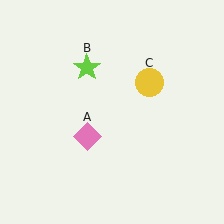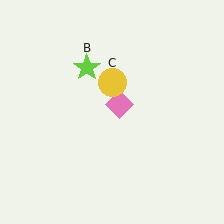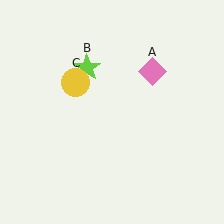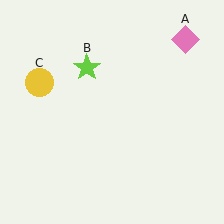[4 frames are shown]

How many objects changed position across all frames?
2 objects changed position: pink diamond (object A), yellow circle (object C).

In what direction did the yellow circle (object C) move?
The yellow circle (object C) moved left.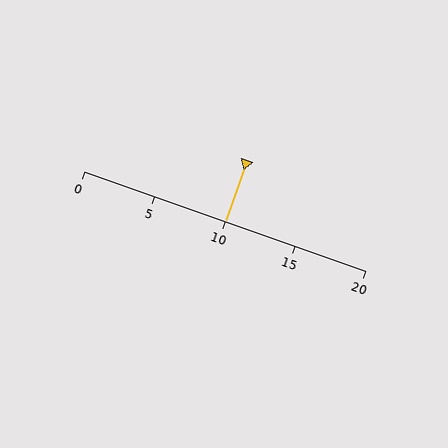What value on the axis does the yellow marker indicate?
The marker indicates approximately 10.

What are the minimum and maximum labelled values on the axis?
The axis runs from 0 to 20.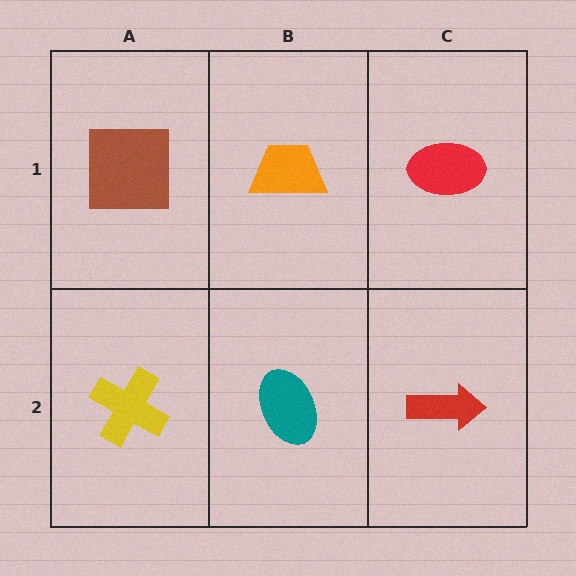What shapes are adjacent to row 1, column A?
A yellow cross (row 2, column A), an orange trapezoid (row 1, column B).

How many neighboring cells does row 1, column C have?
2.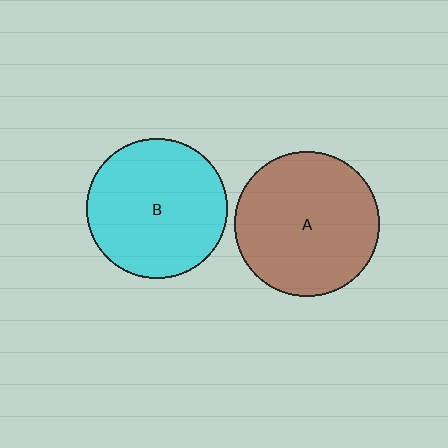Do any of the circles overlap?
No, none of the circles overlap.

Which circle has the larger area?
Circle A (brown).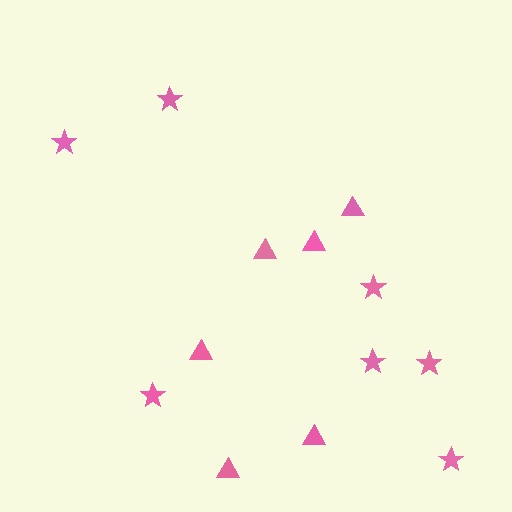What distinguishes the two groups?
There are 2 groups: one group of stars (7) and one group of triangles (6).